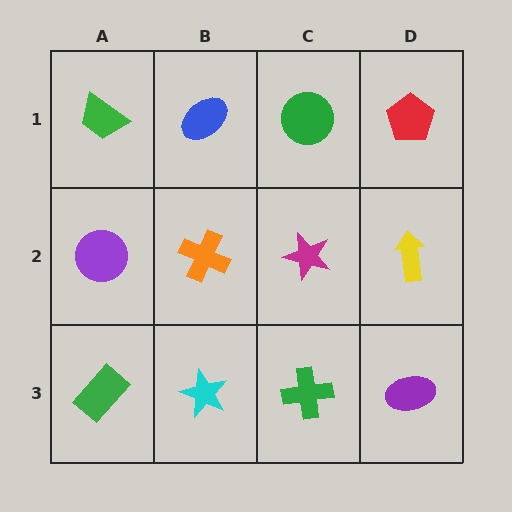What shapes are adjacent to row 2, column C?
A green circle (row 1, column C), a green cross (row 3, column C), an orange cross (row 2, column B), a yellow arrow (row 2, column D).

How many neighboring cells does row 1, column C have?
3.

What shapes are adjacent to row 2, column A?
A green trapezoid (row 1, column A), a green rectangle (row 3, column A), an orange cross (row 2, column B).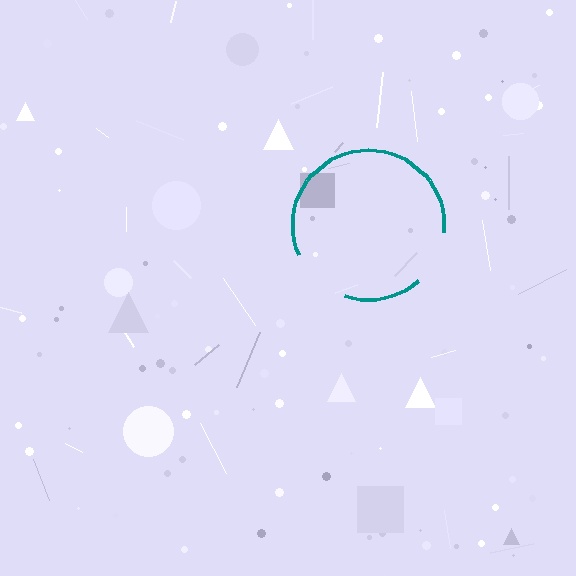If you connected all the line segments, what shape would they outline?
They would outline a circle.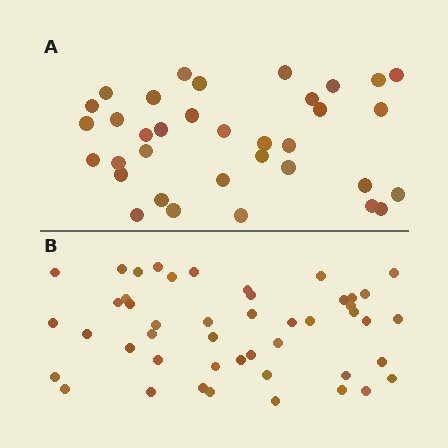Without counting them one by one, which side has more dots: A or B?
Region B (the bottom region) has more dots.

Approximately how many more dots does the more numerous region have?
Region B has roughly 12 or so more dots than region A.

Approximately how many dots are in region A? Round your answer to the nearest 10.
About 40 dots. (The exact count is 35, which rounds to 40.)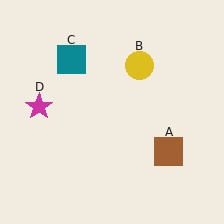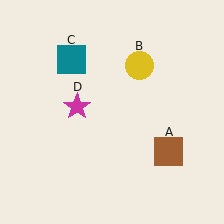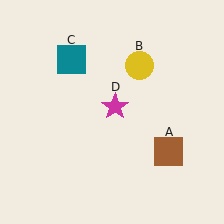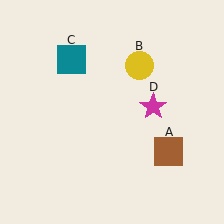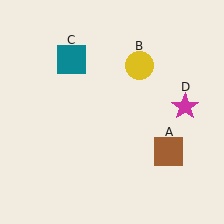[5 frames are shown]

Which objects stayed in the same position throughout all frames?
Brown square (object A) and yellow circle (object B) and teal square (object C) remained stationary.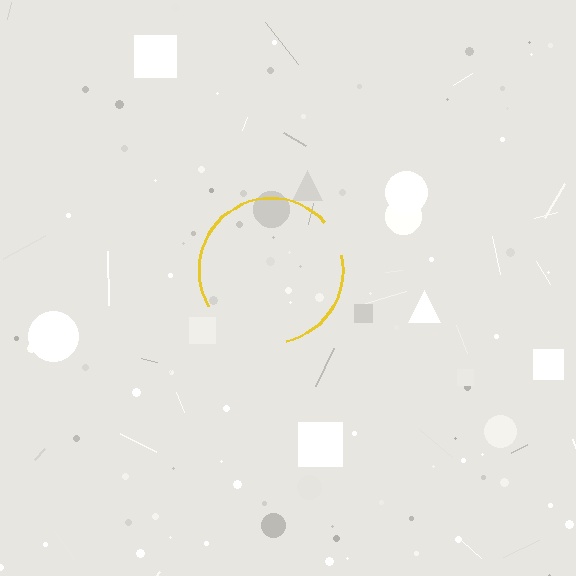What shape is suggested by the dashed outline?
The dashed outline suggests a circle.